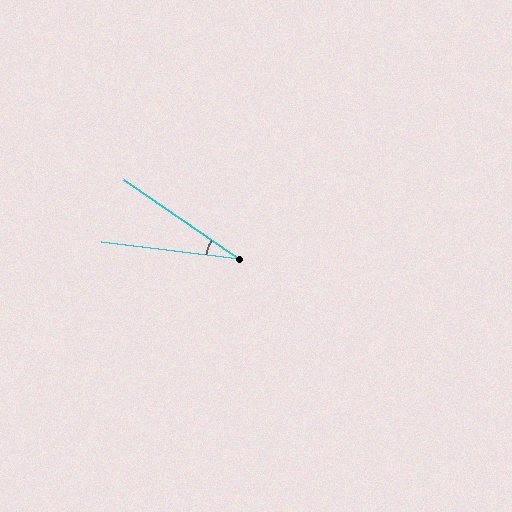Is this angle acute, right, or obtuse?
It is acute.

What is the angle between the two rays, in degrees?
Approximately 27 degrees.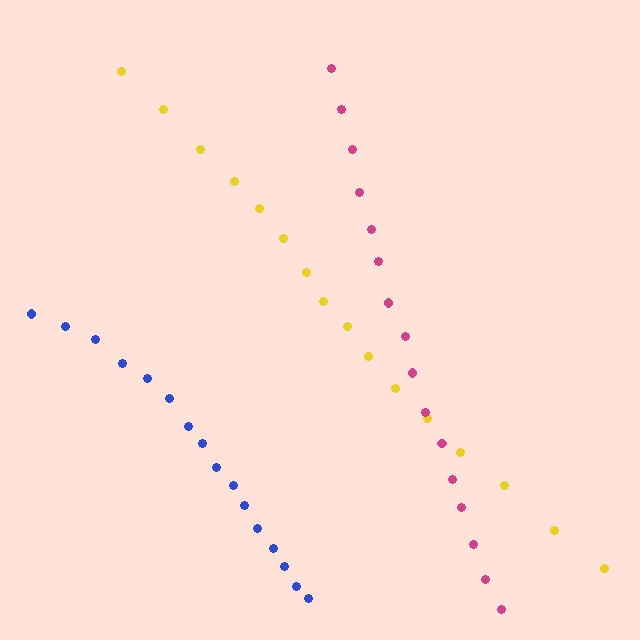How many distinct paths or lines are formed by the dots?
There are 3 distinct paths.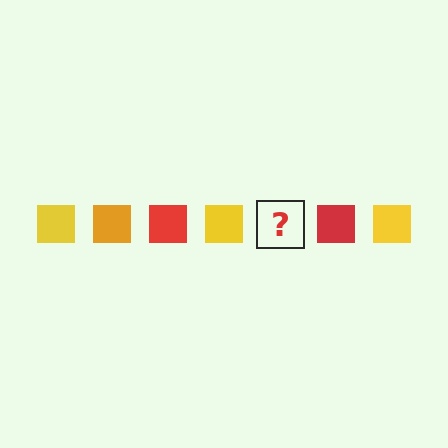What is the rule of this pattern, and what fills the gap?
The rule is that the pattern cycles through yellow, orange, red squares. The gap should be filled with an orange square.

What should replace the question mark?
The question mark should be replaced with an orange square.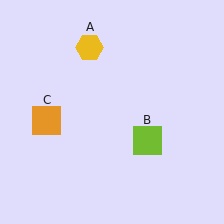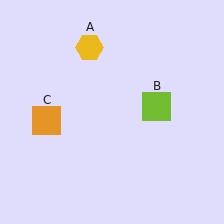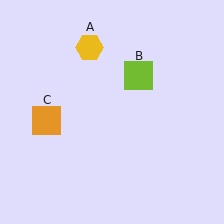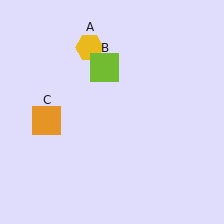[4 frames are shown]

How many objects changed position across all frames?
1 object changed position: lime square (object B).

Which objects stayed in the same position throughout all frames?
Yellow hexagon (object A) and orange square (object C) remained stationary.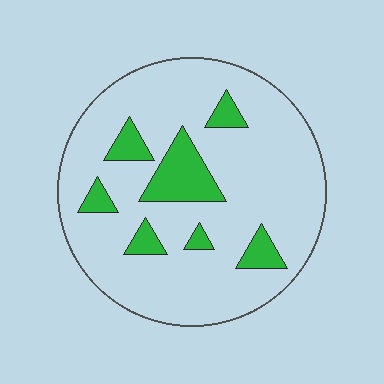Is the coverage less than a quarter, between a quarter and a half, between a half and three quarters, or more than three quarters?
Less than a quarter.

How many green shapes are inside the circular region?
7.